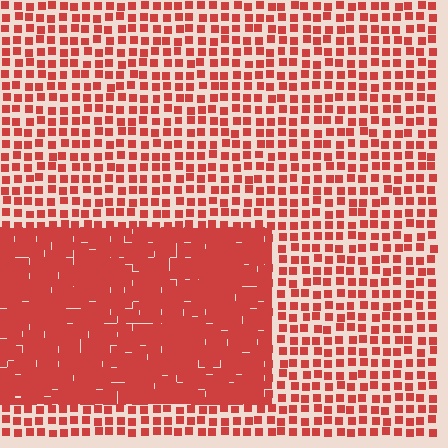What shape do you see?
I see a rectangle.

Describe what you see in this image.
The image contains small red elements arranged at two different densities. A rectangle-shaped region is visible where the elements are more densely packed than the surrounding area.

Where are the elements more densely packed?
The elements are more densely packed inside the rectangle boundary.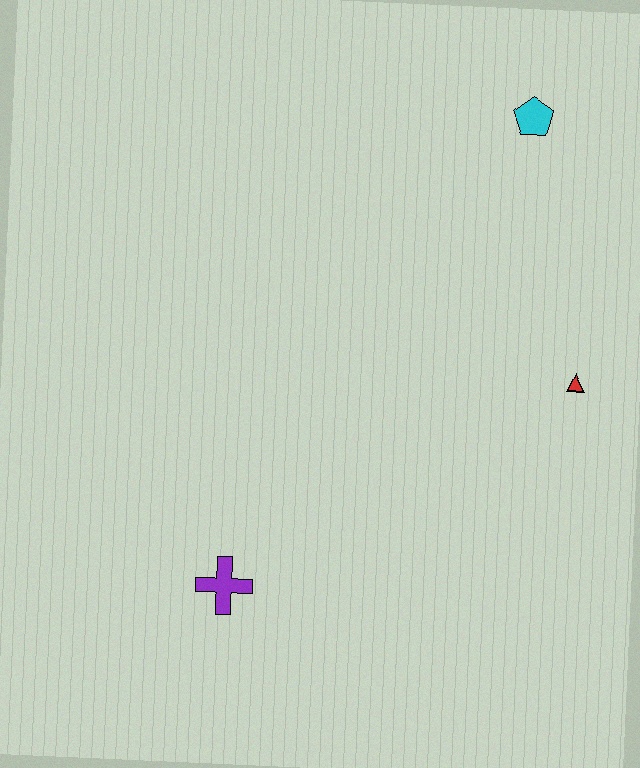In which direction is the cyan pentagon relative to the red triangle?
The cyan pentagon is above the red triangle.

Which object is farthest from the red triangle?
The purple cross is farthest from the red triangle.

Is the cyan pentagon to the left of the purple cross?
No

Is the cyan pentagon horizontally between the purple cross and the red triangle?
Yes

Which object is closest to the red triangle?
The cyan pentagon is closest to the red triangle.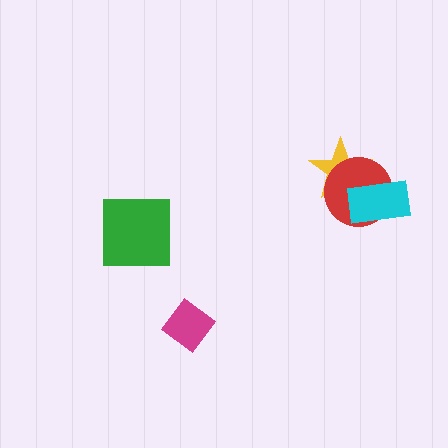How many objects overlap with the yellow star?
2 objects overlap with the yellow star.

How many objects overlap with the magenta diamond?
0 objects overlap with the magenta diamond.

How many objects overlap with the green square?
0 objects overlap with the green square.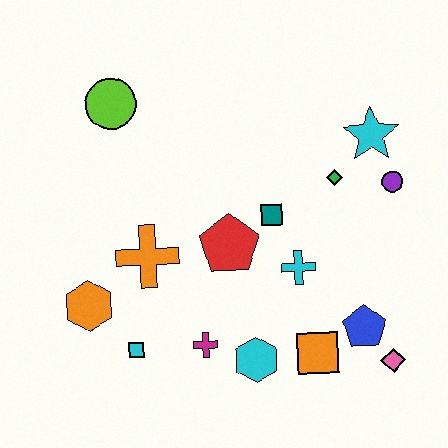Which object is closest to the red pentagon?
The teal square is closest to the red pentagon.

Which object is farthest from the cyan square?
The cyan star is farthest from the cyan square.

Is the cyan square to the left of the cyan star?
Yes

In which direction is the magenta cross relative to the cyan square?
The magenta cross is to the right of the cyan square.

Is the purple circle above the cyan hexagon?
Yes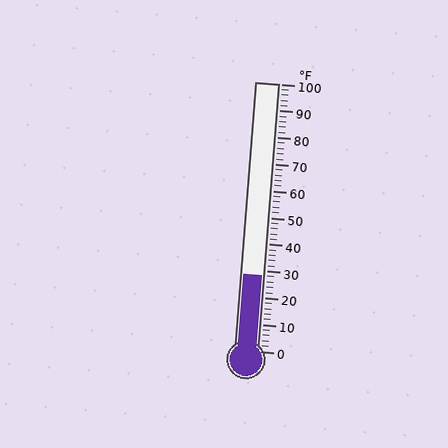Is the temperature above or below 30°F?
The temperature is below 30°F.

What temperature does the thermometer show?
The thermometer shows approximately 28°F.